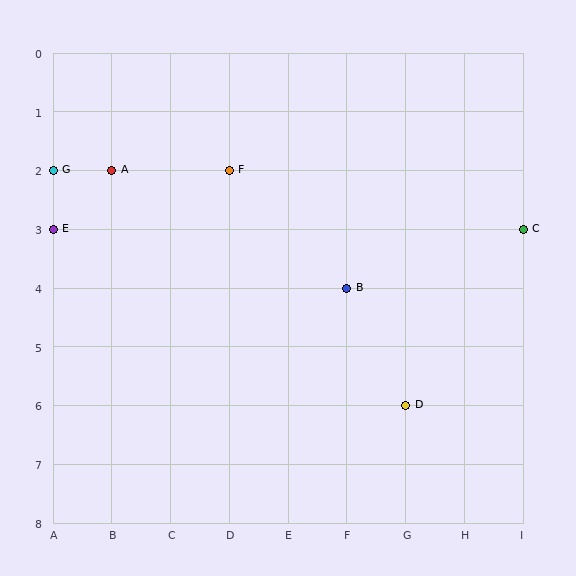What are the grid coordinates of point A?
Point A is at grid coordinates (B, 2).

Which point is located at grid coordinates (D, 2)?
Point F is at (D, 2).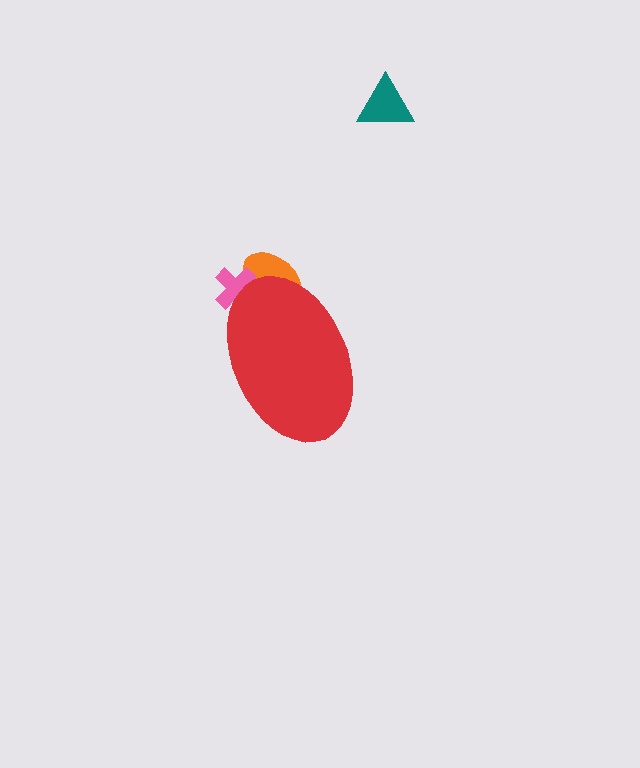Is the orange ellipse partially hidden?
Yes, the orange ellipse is partially hidden behind the red ellipse.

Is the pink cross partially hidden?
Yes, the pink cross is partially hidden behind the red ellipse.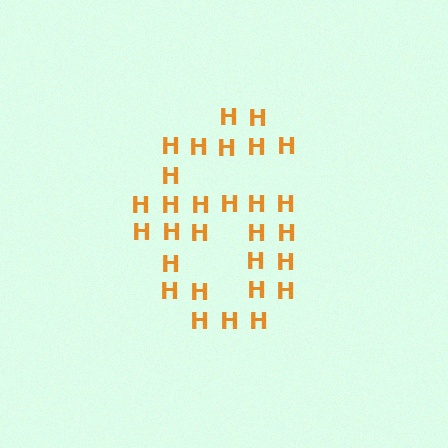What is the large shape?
The large shape is the digit 6.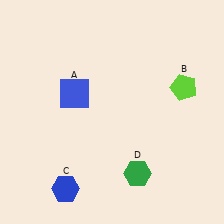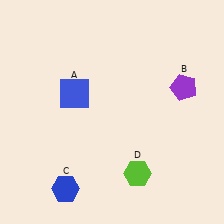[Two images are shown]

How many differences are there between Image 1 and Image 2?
There are 2 differences between the two images.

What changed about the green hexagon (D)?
In Image 1, D is green. In Image 2, it changed to lime.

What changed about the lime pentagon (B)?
In Image 1, B is lime. In Image 2, it changed to purple.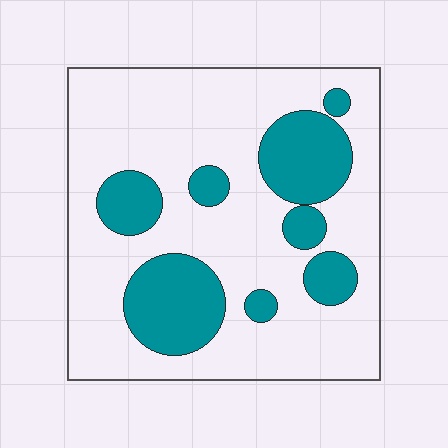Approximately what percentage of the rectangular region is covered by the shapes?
Approximately 25%.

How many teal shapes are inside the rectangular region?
8.